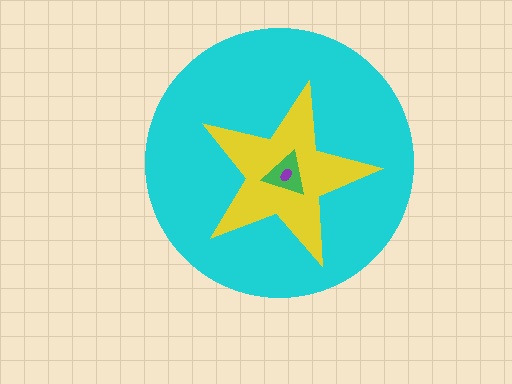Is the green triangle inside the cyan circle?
Yes.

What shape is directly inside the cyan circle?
The yellow star.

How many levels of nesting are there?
4.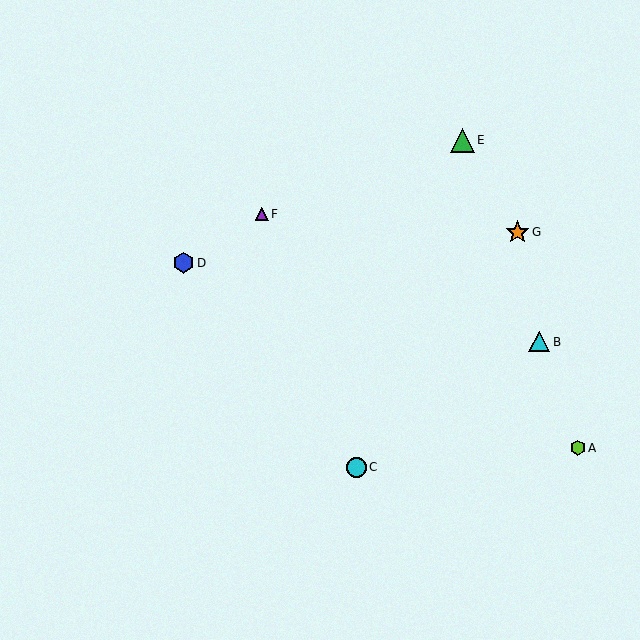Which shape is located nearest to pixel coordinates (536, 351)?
The cyan triangle (labeled B) at (539, 342) is nearest to that location.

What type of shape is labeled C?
Shape C is a cyan circle.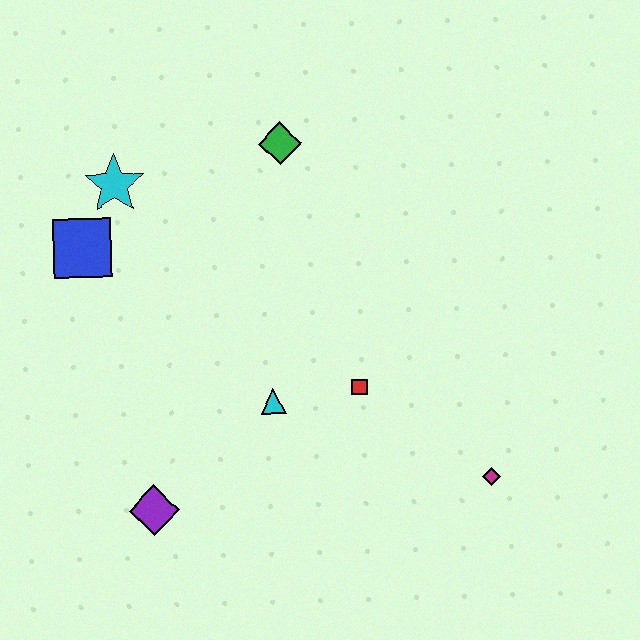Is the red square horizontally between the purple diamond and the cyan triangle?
No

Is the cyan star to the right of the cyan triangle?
No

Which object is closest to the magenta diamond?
The red square is closest to the magenta diamond.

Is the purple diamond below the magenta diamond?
Yes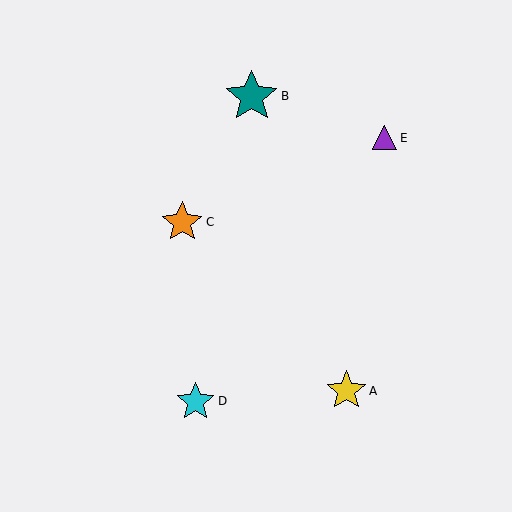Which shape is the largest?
The teal star (labeled B) is the largest.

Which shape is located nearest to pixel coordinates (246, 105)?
The teal star (labeled B) at (252, 96) is nearest to that location.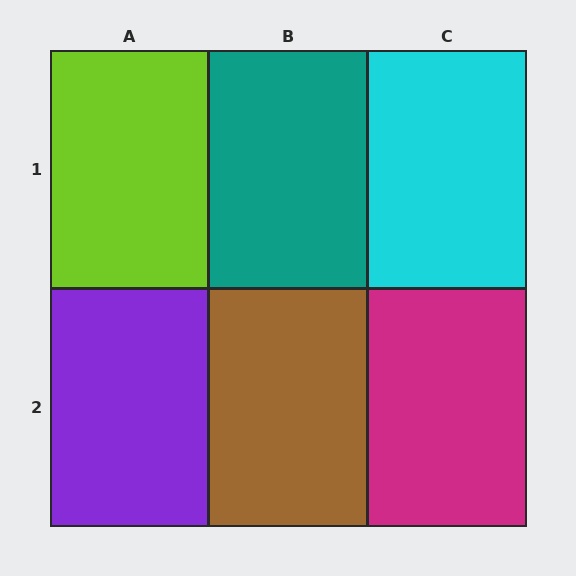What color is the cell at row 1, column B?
Teal.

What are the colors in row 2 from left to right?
Purple, brown, magenta.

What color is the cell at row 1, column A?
Lime.